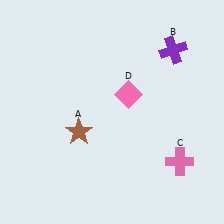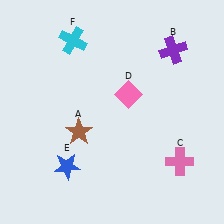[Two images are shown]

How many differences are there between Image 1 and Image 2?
There are 2 differences between the two images.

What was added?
A blue star (E), a cyan cross (F) were added in Image 2.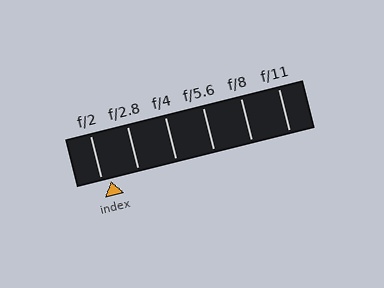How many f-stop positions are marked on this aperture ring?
There are 6 f-stop positions marked.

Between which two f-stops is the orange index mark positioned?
The index mark is between f/2 and f/2.8.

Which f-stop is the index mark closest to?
The index mark is closest to f/2.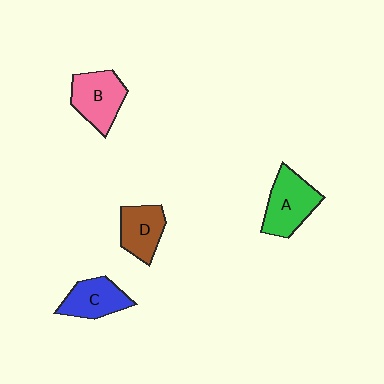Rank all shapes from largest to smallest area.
From largest to smallest: A (green), B (pink), C (blue), D (brown).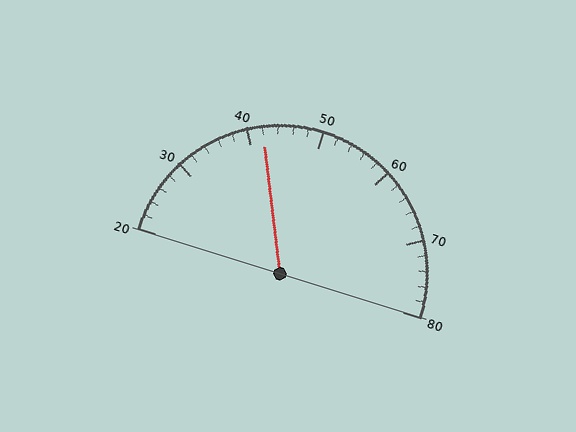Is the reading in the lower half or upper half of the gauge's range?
The reading is in the lower half of the range (20 to 80).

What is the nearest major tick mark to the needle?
The nearest major tick mark is 40.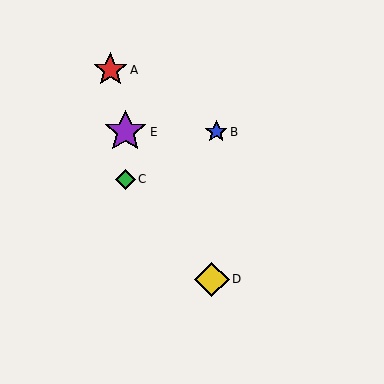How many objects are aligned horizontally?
2 objects (B, E) are aligned horizontally.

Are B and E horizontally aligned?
Yes, both are at y≈132.